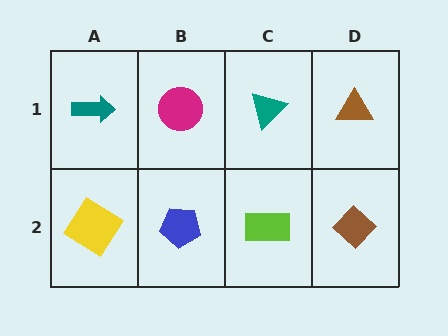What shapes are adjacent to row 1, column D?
A brown diamond (row 2, column D), a teal triangle (row 1, column C).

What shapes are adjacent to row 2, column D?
A brown triangle (row 1, column D), a lime rectangle (row 2, column C).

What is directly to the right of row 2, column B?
A lime rectangle.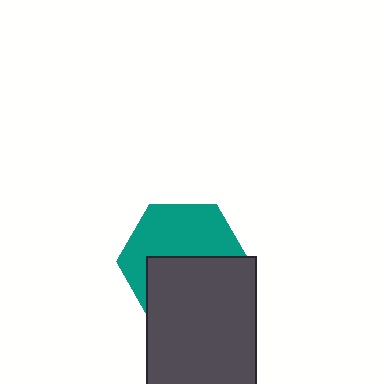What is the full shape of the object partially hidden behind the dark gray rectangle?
The partially hidden object is a teal hexagon.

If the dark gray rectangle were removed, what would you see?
You would see the complete teal hexagon.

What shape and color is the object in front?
The object in front is a dark gray rectangle.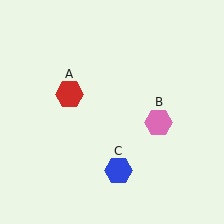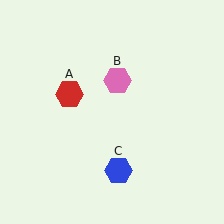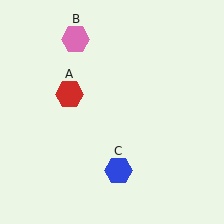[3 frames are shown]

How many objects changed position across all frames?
1 object changed position: pink hexagon (object B).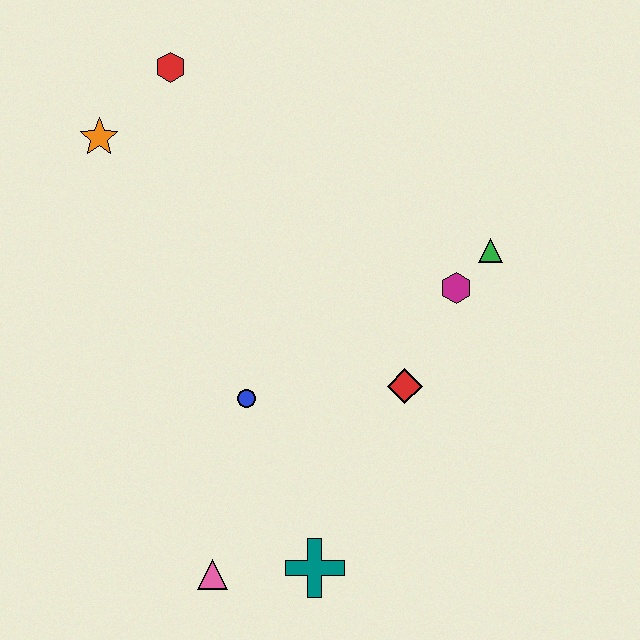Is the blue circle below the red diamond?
Yes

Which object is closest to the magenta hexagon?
The green triangle is closest to the magenta hexagon.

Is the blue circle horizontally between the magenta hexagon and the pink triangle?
Yes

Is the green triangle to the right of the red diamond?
Yes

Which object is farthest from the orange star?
The teal cross is farthest from the orange star.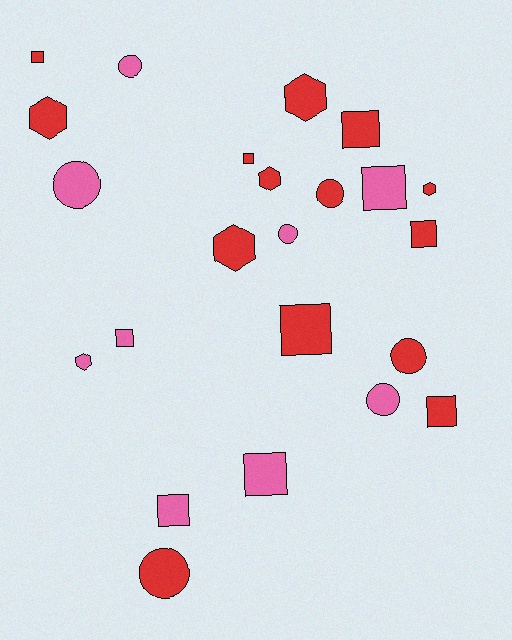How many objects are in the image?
There are 23 objects.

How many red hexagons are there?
There are 5 red hexagons.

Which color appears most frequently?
Red, with 14 objects.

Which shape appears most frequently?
Square, with 10 objects.